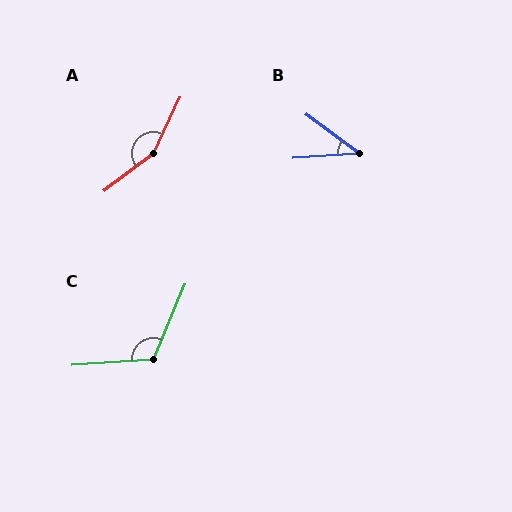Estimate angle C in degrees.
Approximately 117 degrees.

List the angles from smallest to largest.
B (40°), C (117°), A (153°).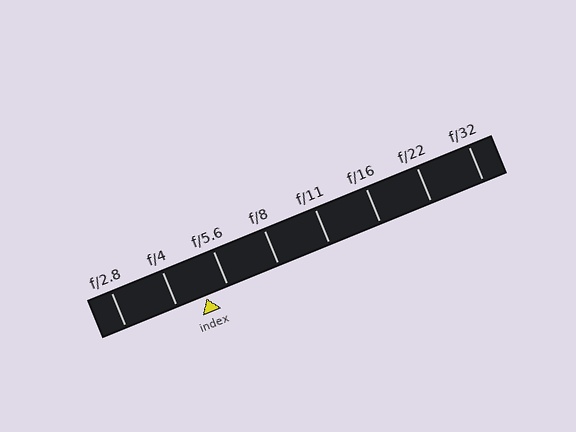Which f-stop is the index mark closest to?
The index mark is closest to f/5.6.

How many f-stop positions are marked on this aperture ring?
There are 8 f-stop positions marked.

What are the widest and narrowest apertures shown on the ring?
The widest aperture shown is f/2.8 and the narrowest is f/32.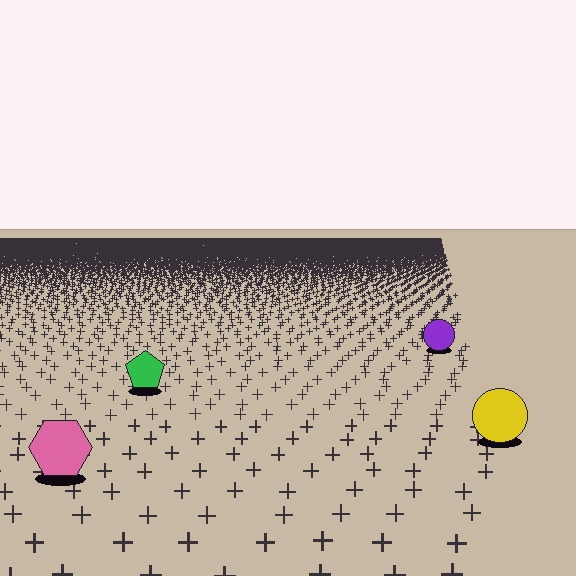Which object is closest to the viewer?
The pink hexagon is closest. The texture marks near it are larger and more spread out.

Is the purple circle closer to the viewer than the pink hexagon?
No. The pink hexagon is closer — you can tell from the texture gradient: the ground texture is coarser near it.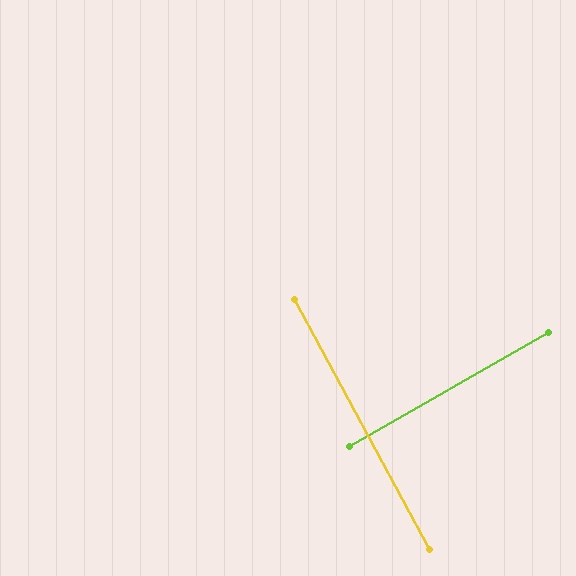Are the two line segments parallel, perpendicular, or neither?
Perpendicular — they meet at approximately 89°.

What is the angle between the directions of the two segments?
Approximately 89 degrees.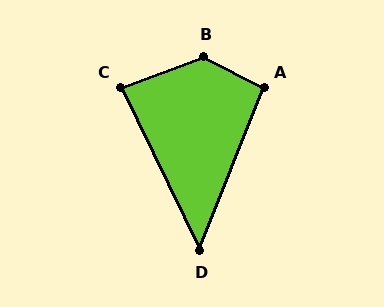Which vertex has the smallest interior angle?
D, at approximately 48 degrees.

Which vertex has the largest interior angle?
B, at approximately 132 degrees.